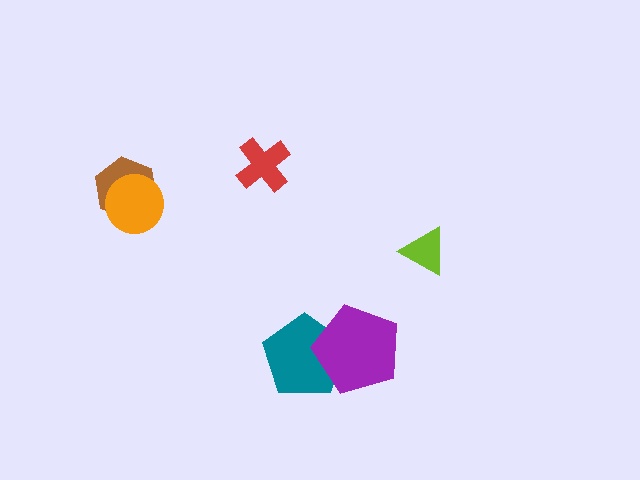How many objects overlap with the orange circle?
1 object overlaps with the orange circle.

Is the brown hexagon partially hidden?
Yes, it is partially covered by another shape.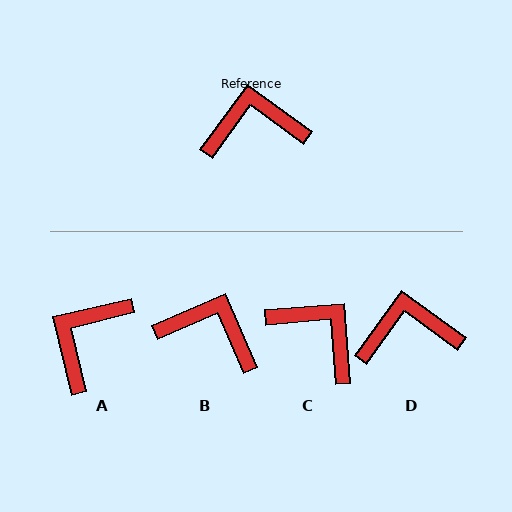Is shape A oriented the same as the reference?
No, it is off by about 50 degrees.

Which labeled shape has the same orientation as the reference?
D.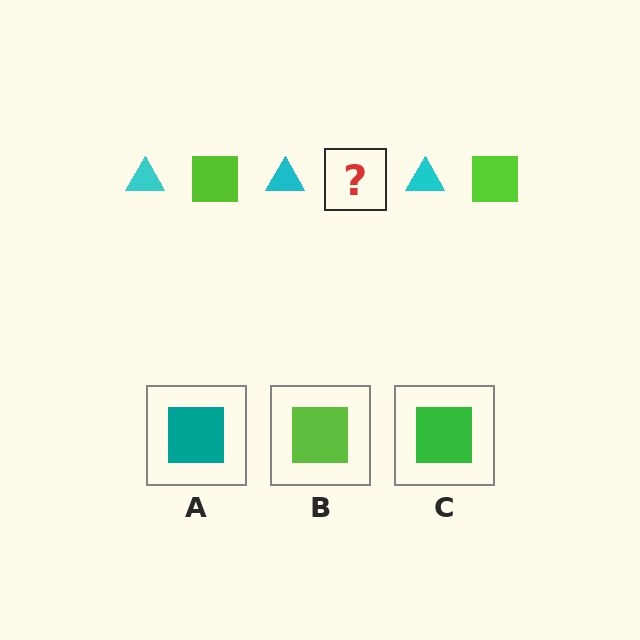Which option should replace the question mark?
Option B.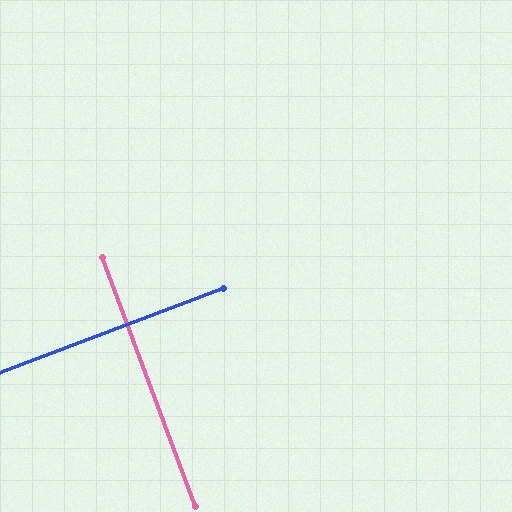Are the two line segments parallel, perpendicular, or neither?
Perpendicular — they meet at approximately 90°.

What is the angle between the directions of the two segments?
Approximately 90 degrees.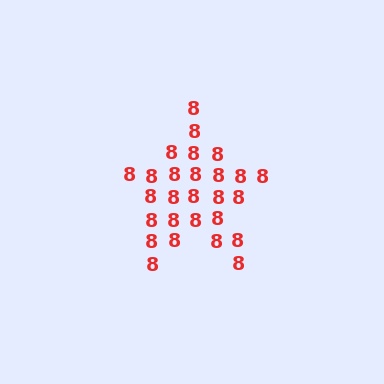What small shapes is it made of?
It is made of small digit 8's.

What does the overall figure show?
The overall figure shows a star.